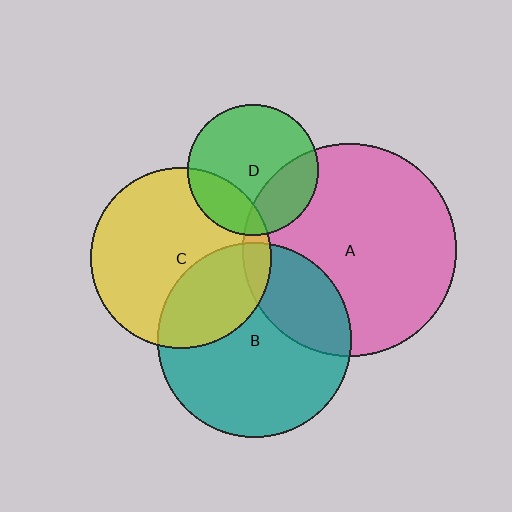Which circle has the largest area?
Circle A (pink).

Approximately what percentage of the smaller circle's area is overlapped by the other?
Approximately 25%.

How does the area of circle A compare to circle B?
Approximately 1.2 times.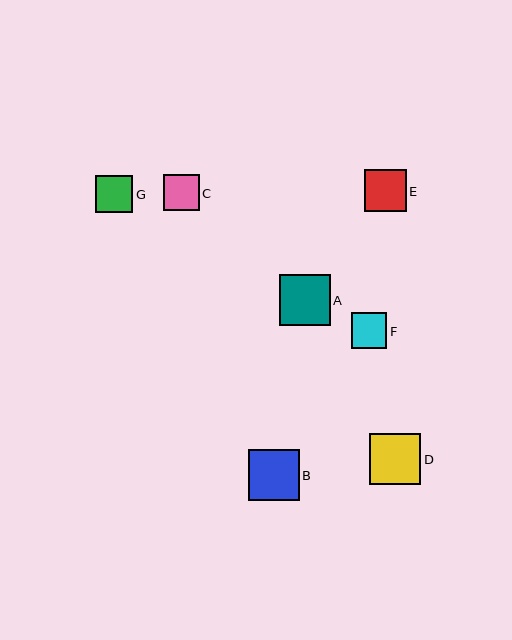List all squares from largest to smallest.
From largest to smallest: D, A, B, E, G, C, F.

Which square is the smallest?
Square F is the smallest with a size of approximately 35 pixels.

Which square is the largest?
Square D is the largest with a size of approximately 51 pixels.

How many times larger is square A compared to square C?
Square A is approximately 1.4 times the size of square C.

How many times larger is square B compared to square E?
Square B is approximately 1.2 times the size of square E.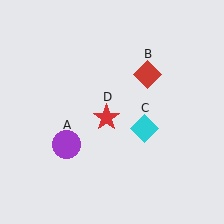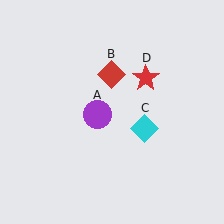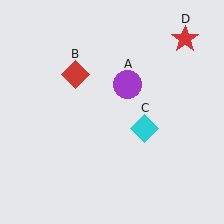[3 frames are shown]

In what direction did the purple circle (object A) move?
The purple circle (object A) moved up and to the right.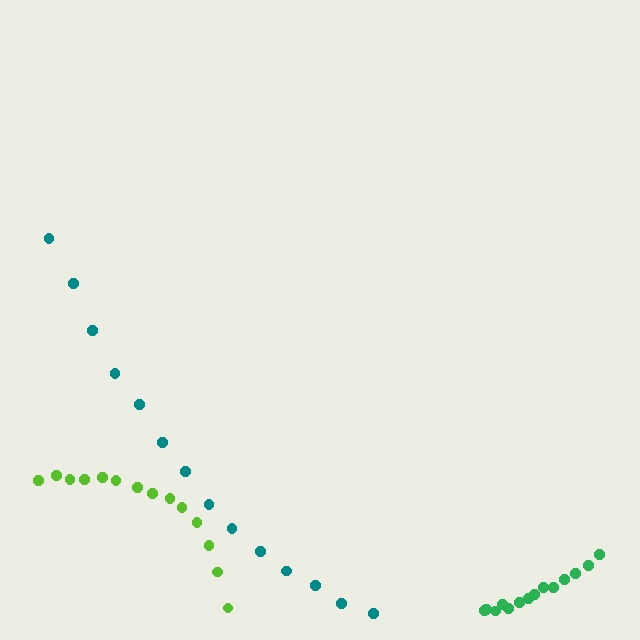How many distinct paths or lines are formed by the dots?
There are 3 distinct paths.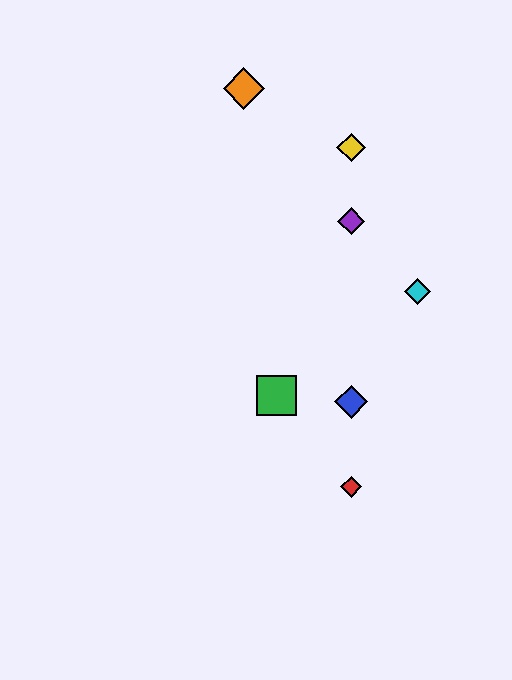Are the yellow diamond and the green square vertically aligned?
No, the yellow diamond is at x≈351 and the green square is at x≈277.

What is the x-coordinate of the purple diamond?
The purple diamond is at x≈351.